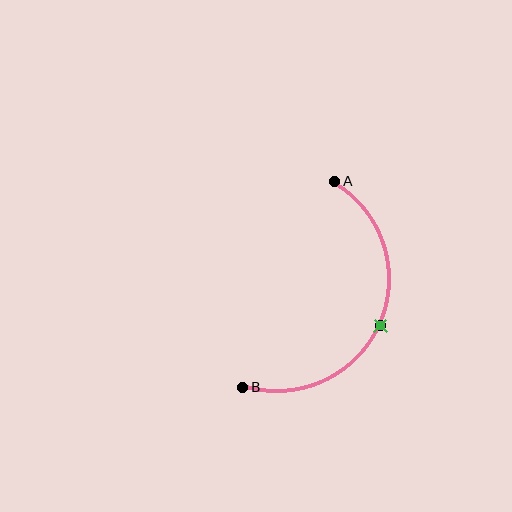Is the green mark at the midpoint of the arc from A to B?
Yes. The green mark lies on the arc at equal arc-length from both A and B — it is the arc midpoint.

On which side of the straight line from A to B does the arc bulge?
The arc bulges to the right of the straight line connecting A and B.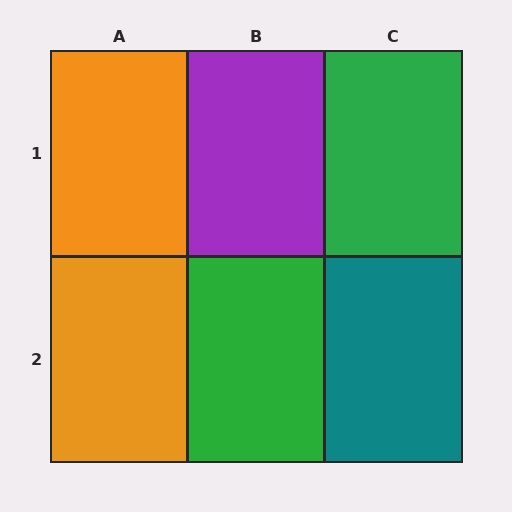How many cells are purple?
1 cell is purple.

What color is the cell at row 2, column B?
Green.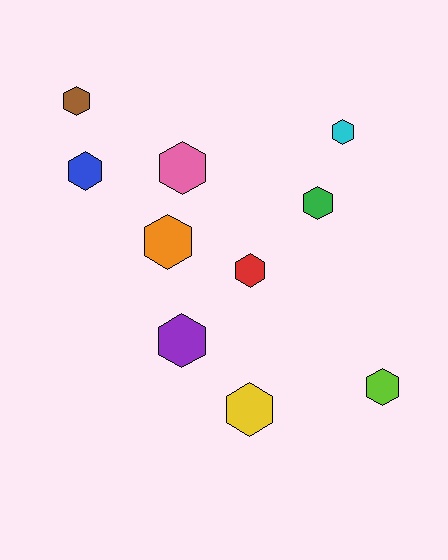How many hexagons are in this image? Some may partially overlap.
There are 10 hexagons.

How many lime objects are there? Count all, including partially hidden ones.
There is 1 lime object.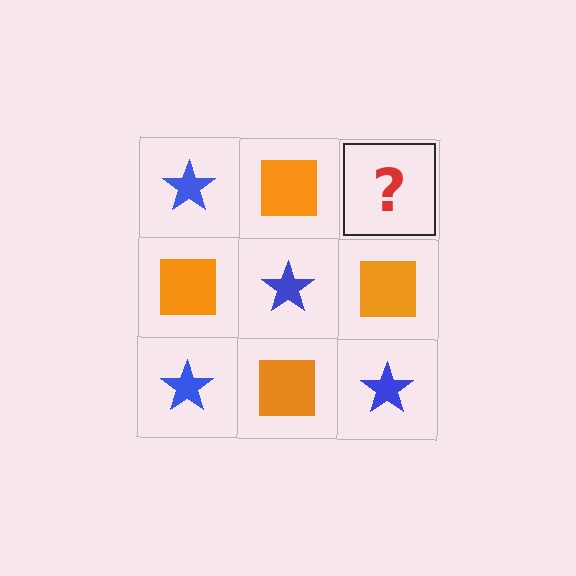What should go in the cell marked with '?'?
The missing cell should contain a blue star.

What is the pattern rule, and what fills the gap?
The rule is that it alternates blue star and orange square in a checkerboard pattern. The gap should be filled with a blue star.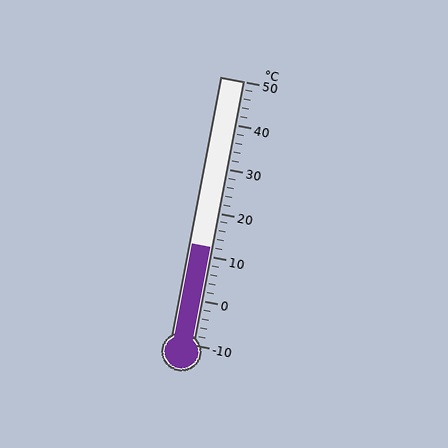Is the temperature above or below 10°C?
The temperature is above 10°C.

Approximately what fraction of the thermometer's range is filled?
The thermometer is filled to approximately 35% of its range.